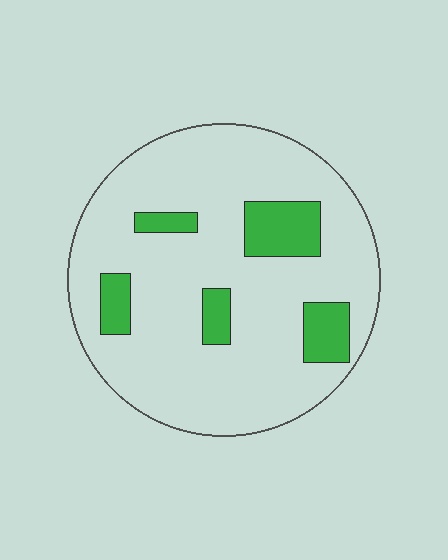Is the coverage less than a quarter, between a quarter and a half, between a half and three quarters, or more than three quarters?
Less than a quarter.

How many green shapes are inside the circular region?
5.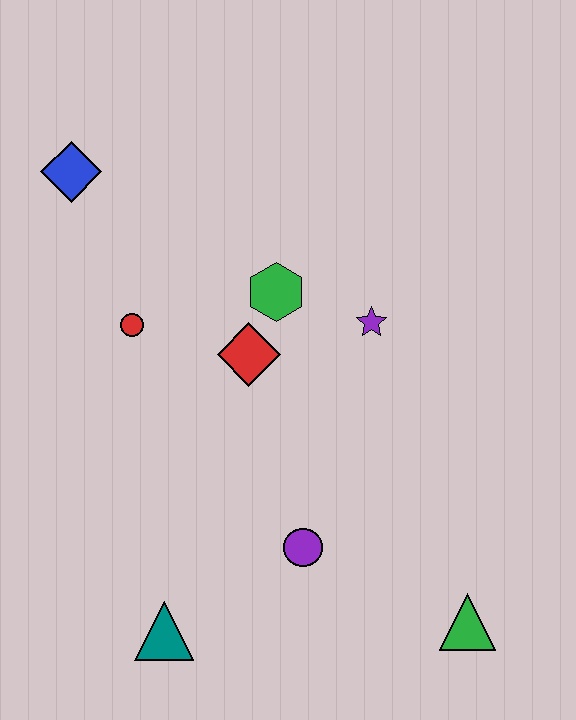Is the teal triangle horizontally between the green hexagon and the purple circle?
No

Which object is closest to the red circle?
The red diamond is closest to the red circle.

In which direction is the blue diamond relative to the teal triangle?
The blue diamond is above the teal triangle.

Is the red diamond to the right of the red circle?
Yes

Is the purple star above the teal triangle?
Yes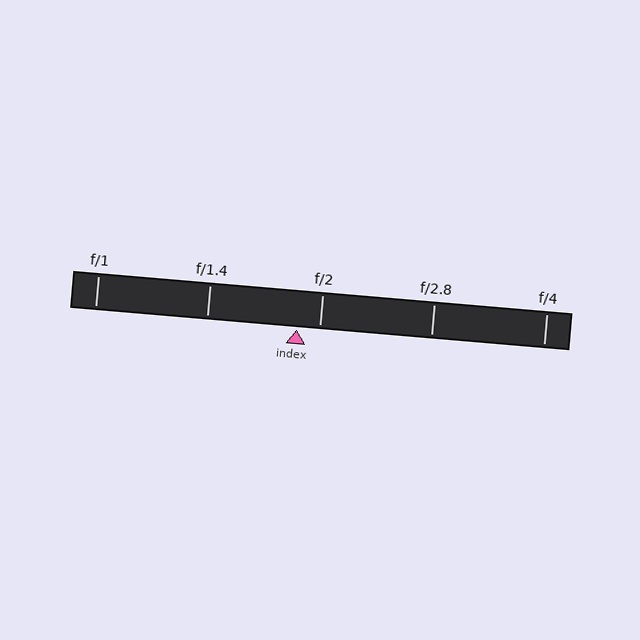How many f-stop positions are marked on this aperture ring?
There are 5 f-stop positions marked.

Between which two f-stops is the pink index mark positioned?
The index mark is between f/1.4 and f/2.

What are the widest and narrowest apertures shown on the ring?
The widest aperture shown is f/1 and the narrowest is f/4.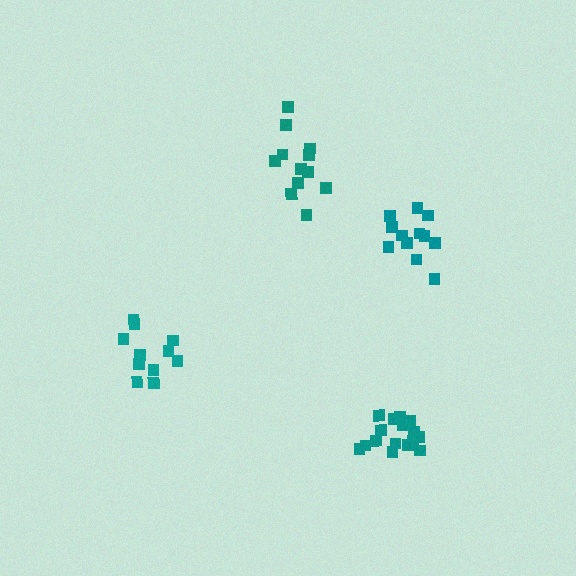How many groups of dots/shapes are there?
There are 4 groups.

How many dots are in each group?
Group 1: 11 dots, Group 2: 12 dots, Group 3: 12 dots, Group 4: 16 dots (51 total).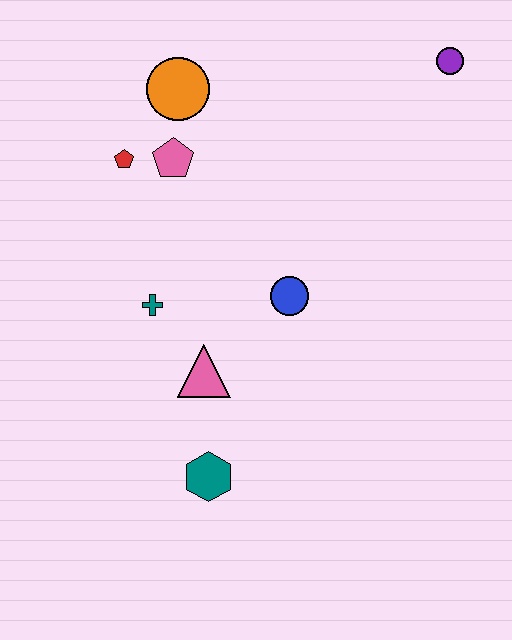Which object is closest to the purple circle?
The orange circle is closest to the purple circle.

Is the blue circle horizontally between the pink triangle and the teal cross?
No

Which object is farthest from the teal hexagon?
The purple circle is farthest from the teal hexagon.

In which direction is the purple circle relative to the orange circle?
The purple circle is to the right of the orange circle.